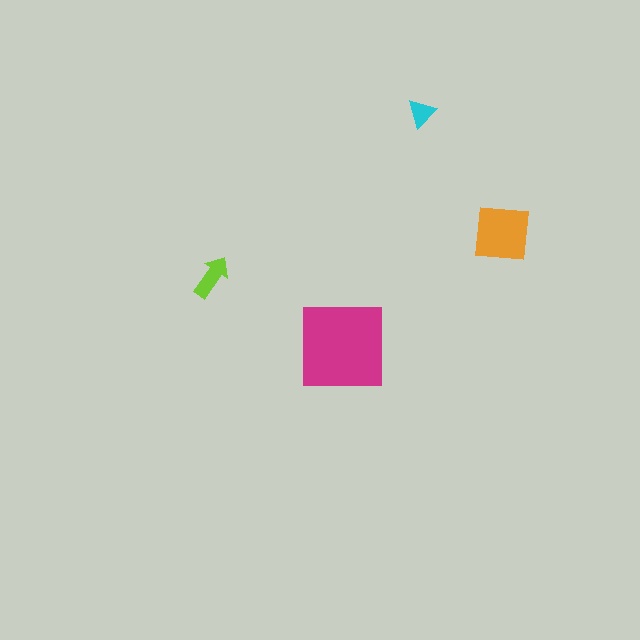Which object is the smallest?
The cyan triangle.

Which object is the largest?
The magenta square.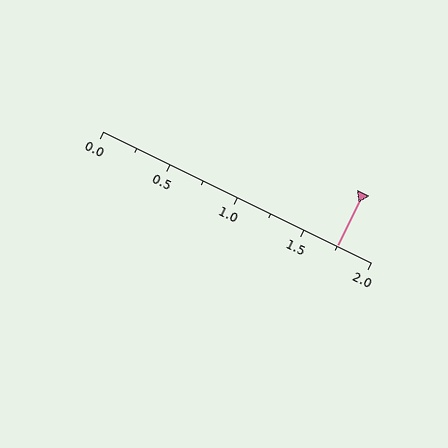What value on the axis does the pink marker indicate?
The marker indicates approximately 1.75.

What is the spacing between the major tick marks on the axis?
The major ticks are spaced 0.5 apart.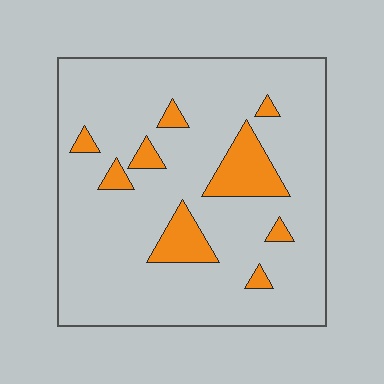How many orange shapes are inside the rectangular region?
9.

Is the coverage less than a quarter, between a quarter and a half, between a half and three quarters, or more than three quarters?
Less than a quarter.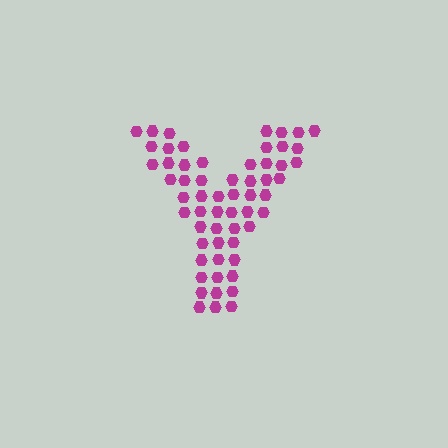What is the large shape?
The large shape is the letter Y.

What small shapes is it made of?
It is made of small hexagons.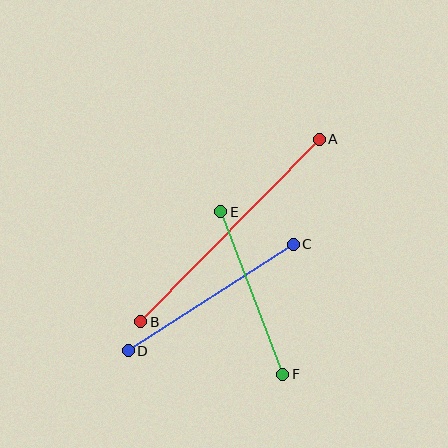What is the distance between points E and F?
The distance is approximately 174 pixels.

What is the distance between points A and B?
The distance is approximately 255 pixels.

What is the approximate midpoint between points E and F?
The midpoint is at approximately (252, 293) pixels.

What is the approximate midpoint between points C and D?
The midpoint is at approximately (211, 297) pixels.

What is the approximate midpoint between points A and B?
The midpoint is at approximately (230, 231) pixels.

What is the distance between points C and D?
The distance is approximately 196 pixels.